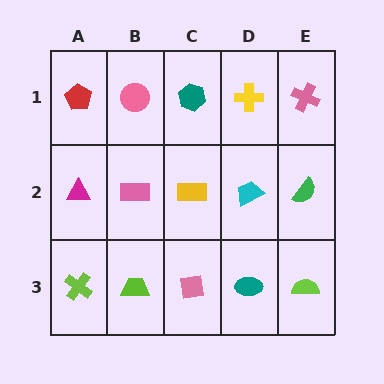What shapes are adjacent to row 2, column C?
A teal hexagon (row 1, column C), a pink square (row 3, column C), a pink rectangle (row 2, column B), a cyan trapezoid (row 2, column D).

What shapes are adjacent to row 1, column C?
A yellow rectangle (row 2, column C), a pink circle (row 1, column B), a yellow cross (row 1, column D).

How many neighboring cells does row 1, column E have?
2.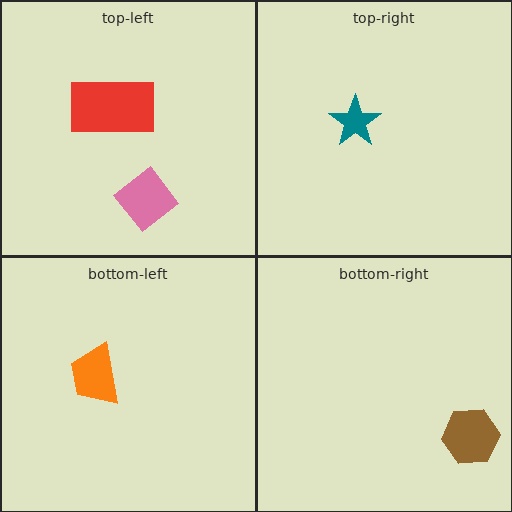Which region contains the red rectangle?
The top-left region.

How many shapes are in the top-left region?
2.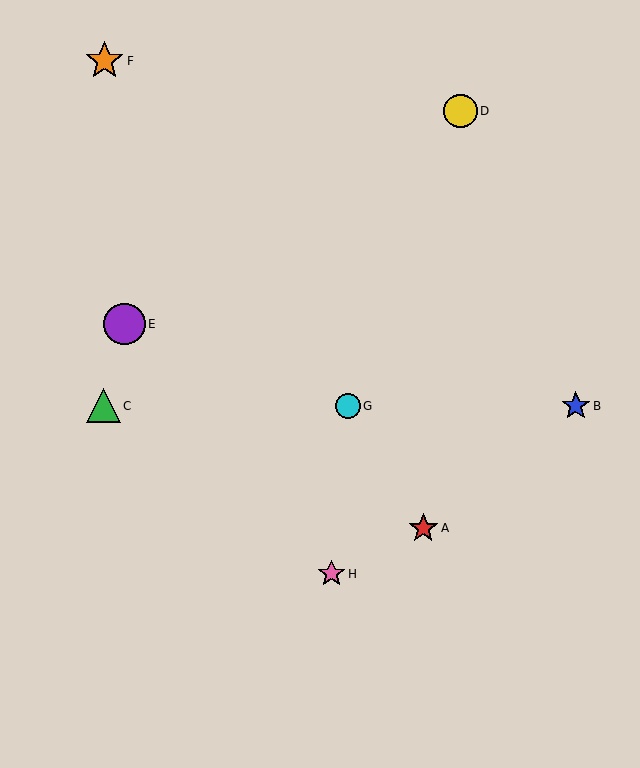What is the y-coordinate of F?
Object F is at y≈61.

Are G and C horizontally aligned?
Yes, both are at y≈406.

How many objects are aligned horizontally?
3 objects (B, C, G) are aligned horizontally.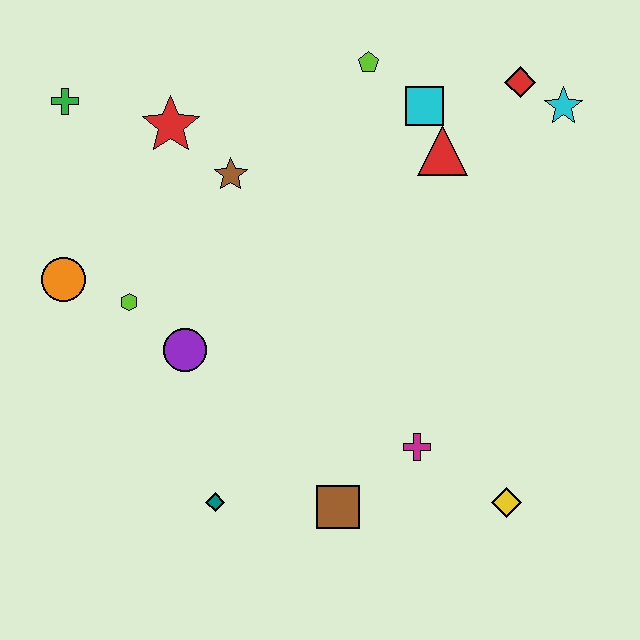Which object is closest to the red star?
The brown star is closest to the red star.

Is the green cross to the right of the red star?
No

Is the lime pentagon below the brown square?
No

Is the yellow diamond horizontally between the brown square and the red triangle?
No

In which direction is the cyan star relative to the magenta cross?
The cyan star is above the magenta cross.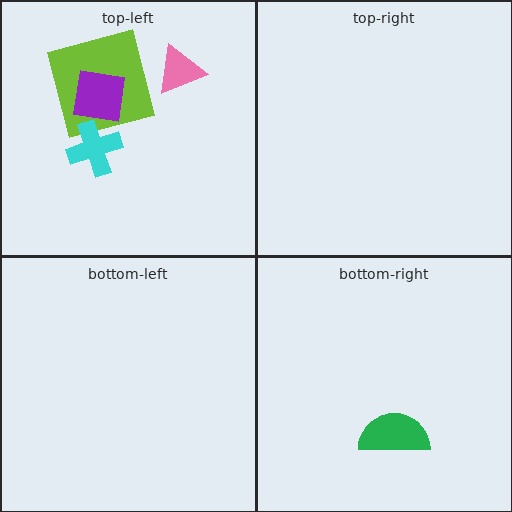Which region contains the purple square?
The top-left region.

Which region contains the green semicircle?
The bottom-right region.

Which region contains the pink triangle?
The top-left region.